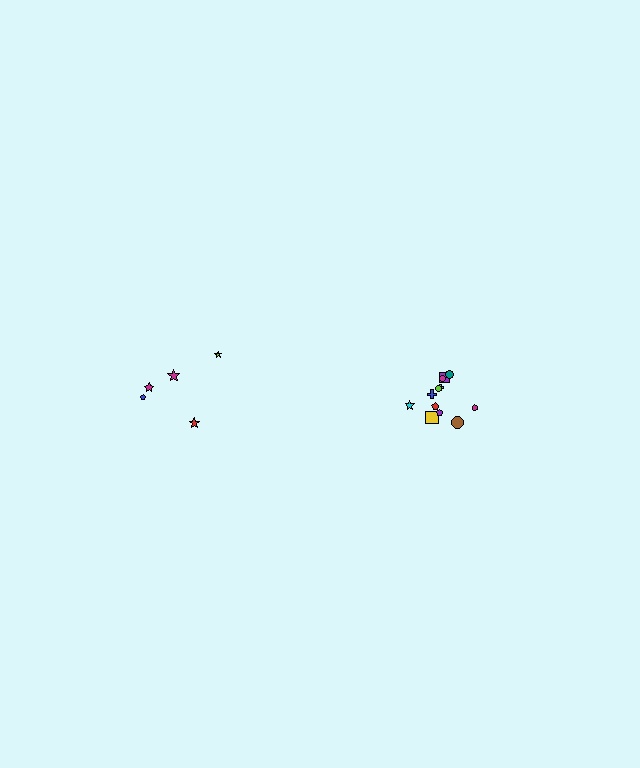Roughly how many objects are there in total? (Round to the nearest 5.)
Roughly 15 objects in total.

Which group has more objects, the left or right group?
The right group.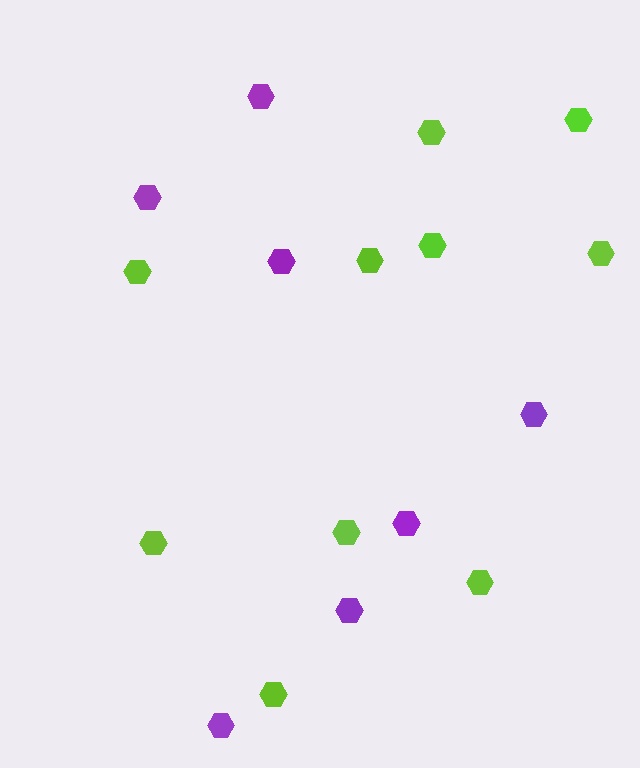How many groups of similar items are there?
There are 2 groups: one group of purple hexagons (7) and one group of lime hexagons (10).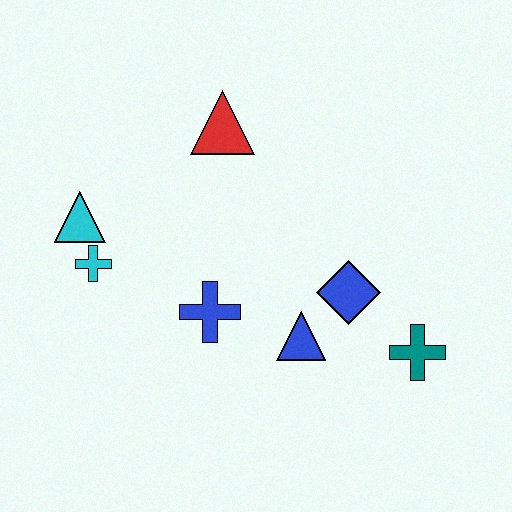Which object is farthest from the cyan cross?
The teal cross is farthest from the cyan cross.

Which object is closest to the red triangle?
The cyan triangle is closest to the red triangle.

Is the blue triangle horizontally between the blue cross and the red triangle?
No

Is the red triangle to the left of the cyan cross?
No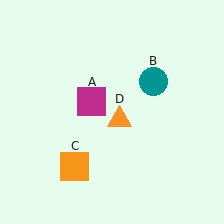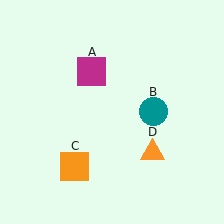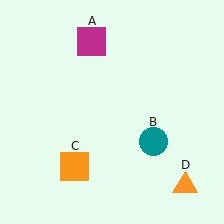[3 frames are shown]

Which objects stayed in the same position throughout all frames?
Orange square (object C) remained stationary.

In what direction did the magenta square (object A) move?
The magenta square (object A) moved up.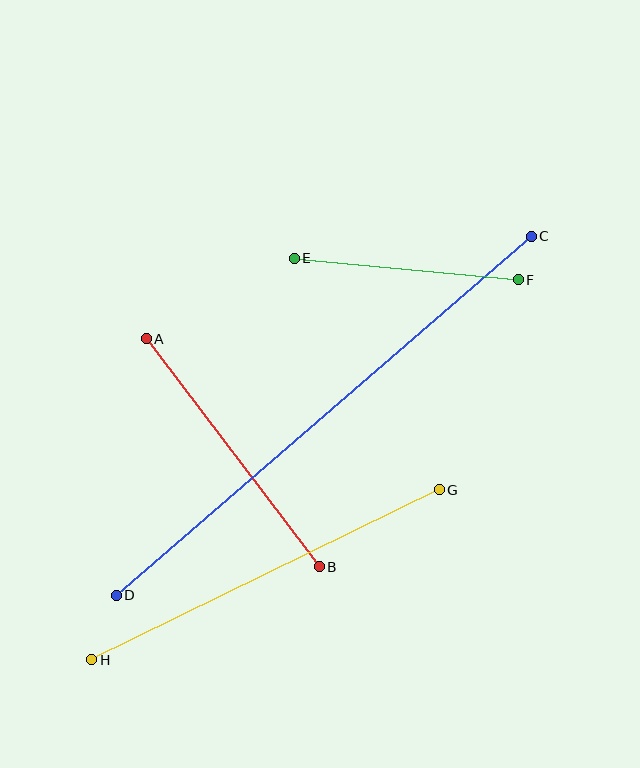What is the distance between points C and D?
The distance is approximately 549 pixels.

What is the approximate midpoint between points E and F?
The midpoint is at approximately (406, 269) pixels.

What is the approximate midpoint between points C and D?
The midpoint is at approximately (324, 416) pixels.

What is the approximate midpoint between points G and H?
The midpoint is at approximately (266, 575) pixels.